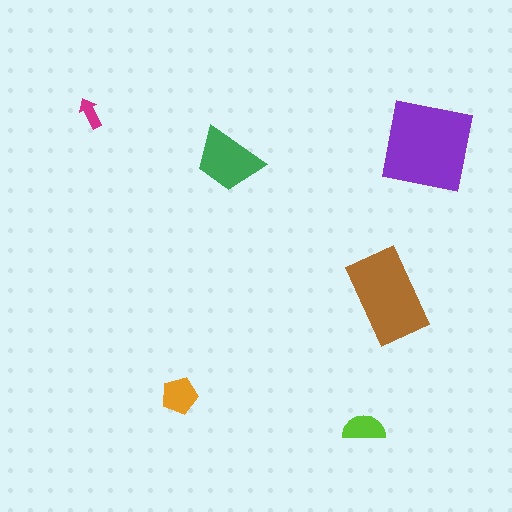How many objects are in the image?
There are 6 objects in the image.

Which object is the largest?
The purple square.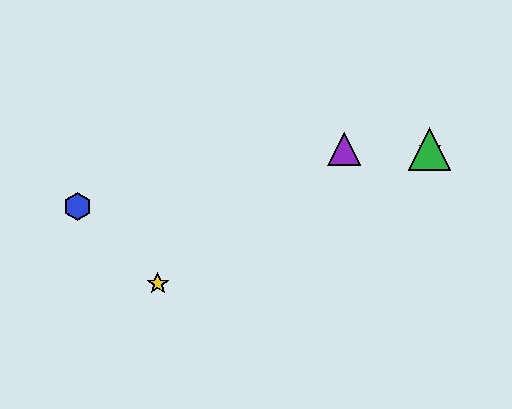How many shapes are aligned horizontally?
3 shapes (the red star, the green triangle, the purple triangle) are aligned horizontally.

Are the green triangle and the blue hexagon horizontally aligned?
No, the green triangle is at y≈149 and the blue hexagon is at y≈206.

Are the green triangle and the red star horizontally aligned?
Yes, both are at y≈149.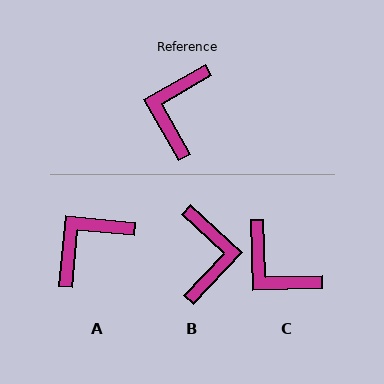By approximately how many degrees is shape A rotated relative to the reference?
Approximately 35 degrees clockwise.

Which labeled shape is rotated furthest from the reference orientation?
B, about 163 degrees away.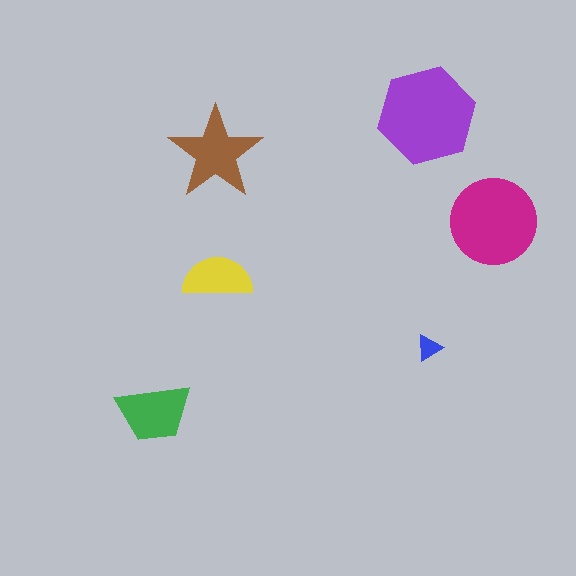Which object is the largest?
The purple hexagon.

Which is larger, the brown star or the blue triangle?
The brown star.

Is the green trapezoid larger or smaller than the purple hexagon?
Smaller.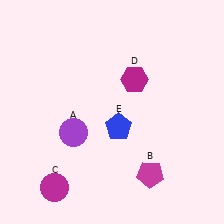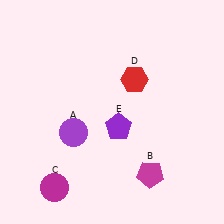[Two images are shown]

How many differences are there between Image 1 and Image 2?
There are 2 differences between the two images.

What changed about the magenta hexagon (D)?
In Image 1, D is magenta. In Image 2, it changed to red.